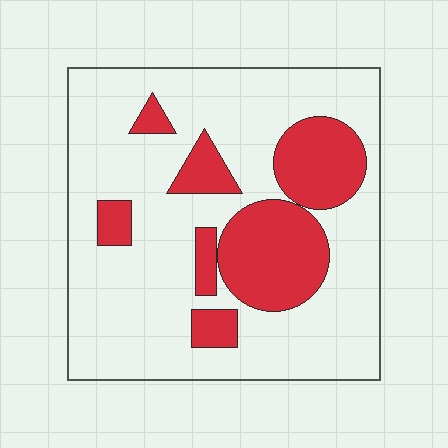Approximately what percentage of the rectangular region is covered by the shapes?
Approximately 25%.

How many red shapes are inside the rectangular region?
7.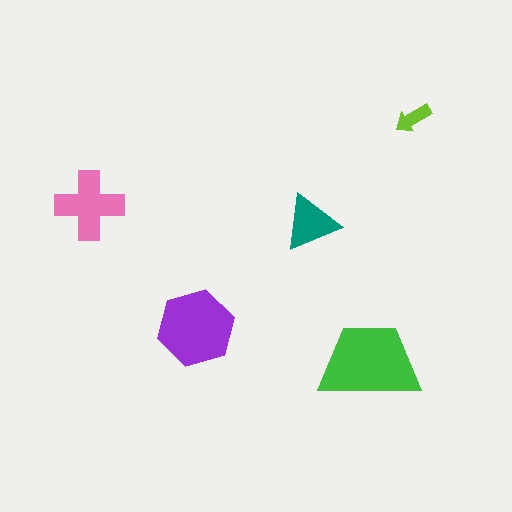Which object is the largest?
The green trapezoid.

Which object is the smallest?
The lime arrow.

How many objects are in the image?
There are 5 objects in the image.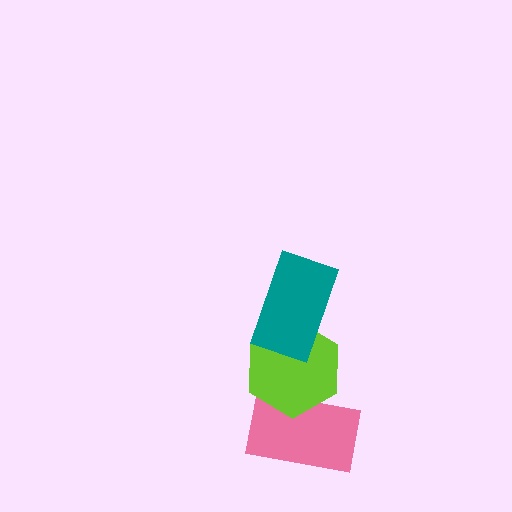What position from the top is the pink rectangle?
The pink rectangle is 3rd from the top.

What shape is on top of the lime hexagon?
The teal rectangle is on top of the lime hexagon.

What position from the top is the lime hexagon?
The lime hexagon is 2nd from the top.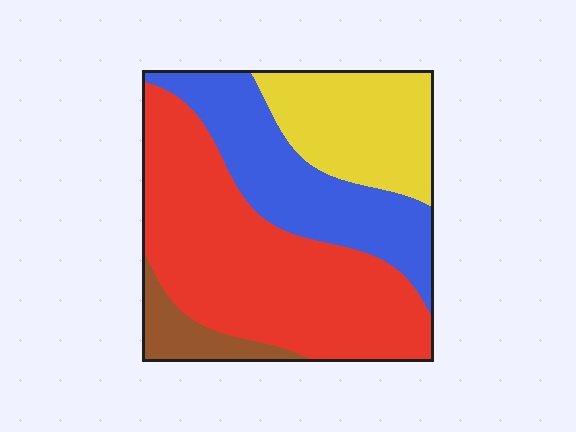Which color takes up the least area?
Brown, at roughly 5%.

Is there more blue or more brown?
Blue.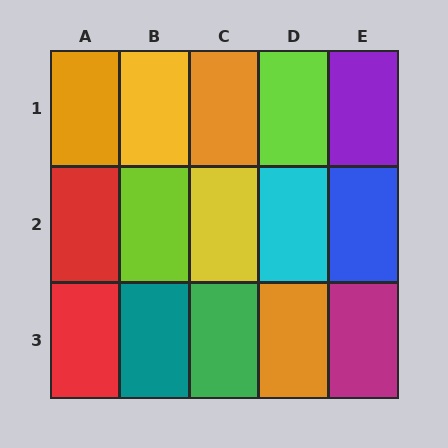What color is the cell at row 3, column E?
Magenta.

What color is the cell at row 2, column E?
Blue.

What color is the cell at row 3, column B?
Teal.